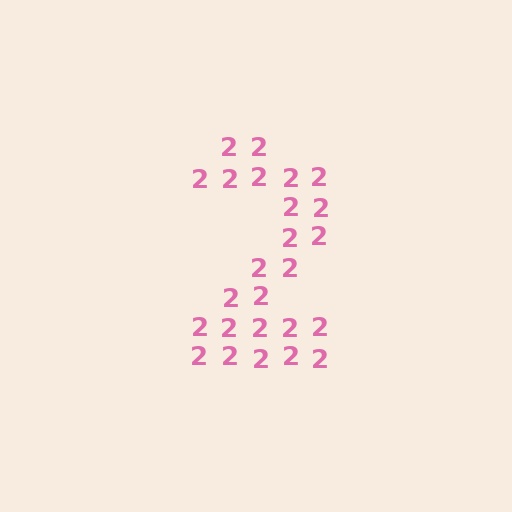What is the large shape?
The large shape is the digit 2.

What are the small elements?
The small elements are digit 2's.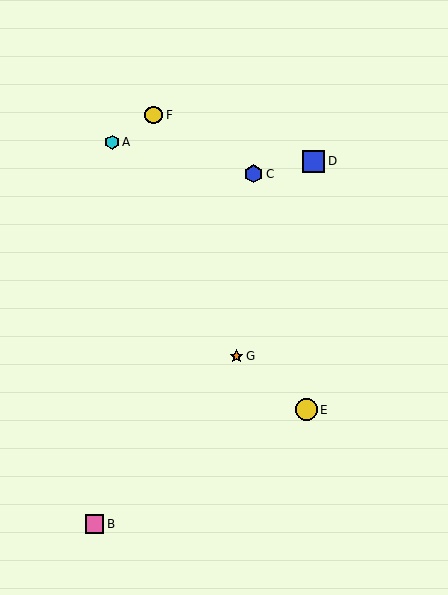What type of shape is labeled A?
Shape A is a cyan hexagon.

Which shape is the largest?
The blue square (labeled D) is the largest.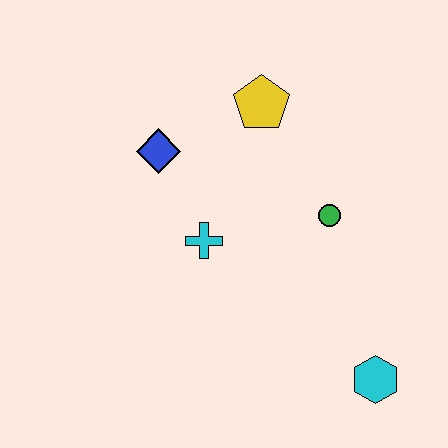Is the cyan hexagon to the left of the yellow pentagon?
No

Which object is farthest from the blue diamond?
The cyan hexagon is farthest from the blue diamond.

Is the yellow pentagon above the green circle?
Yes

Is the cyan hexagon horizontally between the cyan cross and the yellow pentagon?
No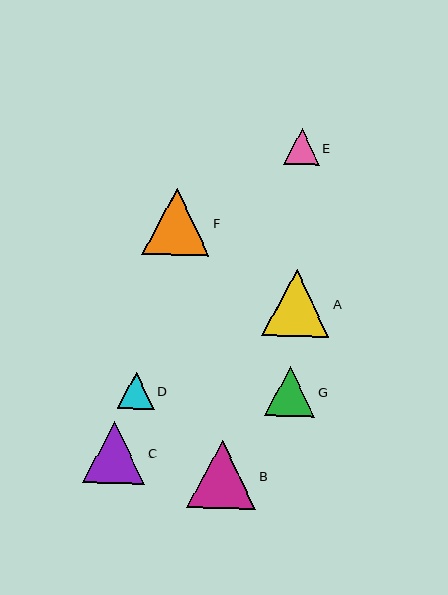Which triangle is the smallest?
Triangle E is the smallest with a size of approximately 36 pixels.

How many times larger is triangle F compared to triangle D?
Triangle F is approximately 1.8 times the size of triangle D.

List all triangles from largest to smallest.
From largest to smallest: B, F, A, C, G, D, E.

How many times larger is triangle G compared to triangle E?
Triangle G is approximately 1.4 times the size of triangle E.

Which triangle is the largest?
Triangle B is the largest with a size of approximately 68 pixels.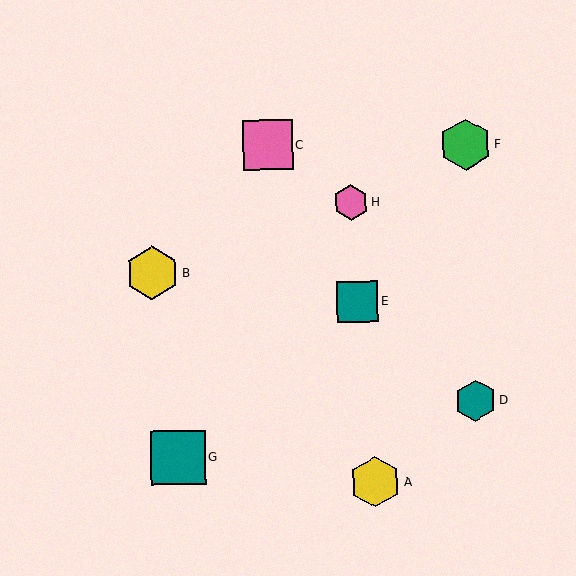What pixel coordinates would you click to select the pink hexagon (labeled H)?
Click at (351, 202) to select the pink hexagon H.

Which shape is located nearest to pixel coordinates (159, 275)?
The yellow hexagon (labeled B) at (152, 273) is nearest to that location.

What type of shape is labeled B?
Shape B is a yellow hexagon.